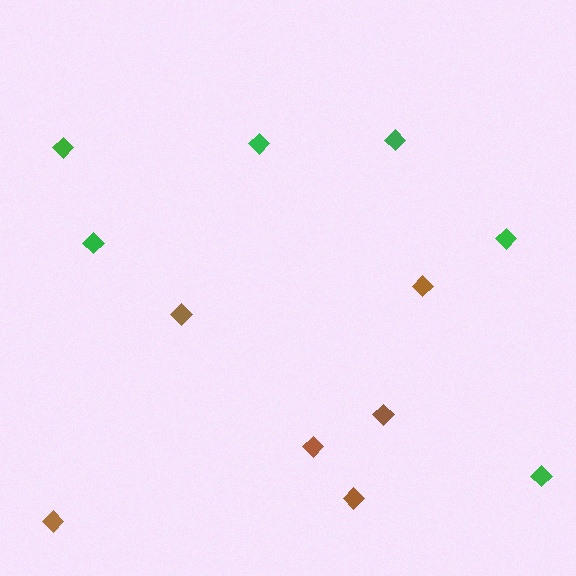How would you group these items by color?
There are 2 groups: one group of brown diamonds (6) and one group of green diamonds (6).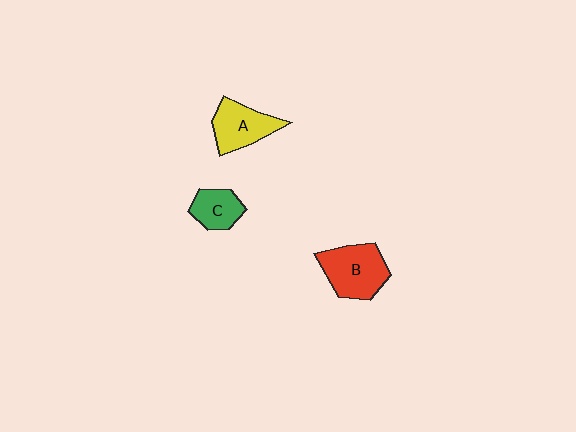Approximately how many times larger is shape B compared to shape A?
Approximately 1.2 times.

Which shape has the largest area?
Shape B (red).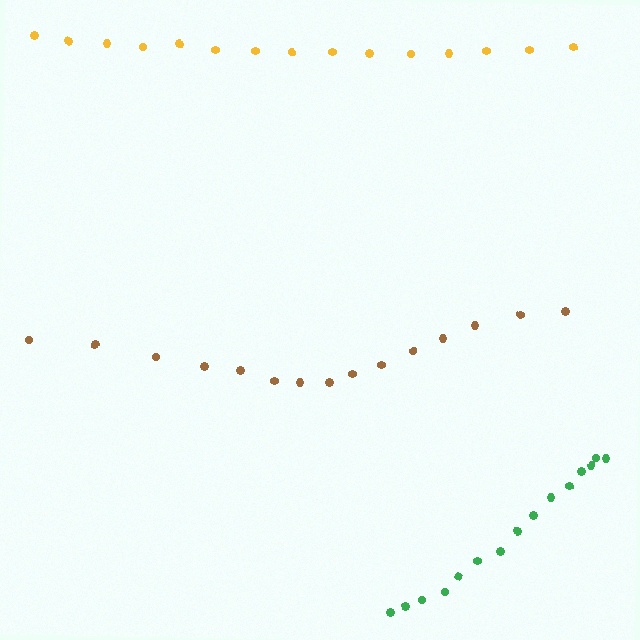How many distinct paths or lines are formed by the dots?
There are 3 distinct paths.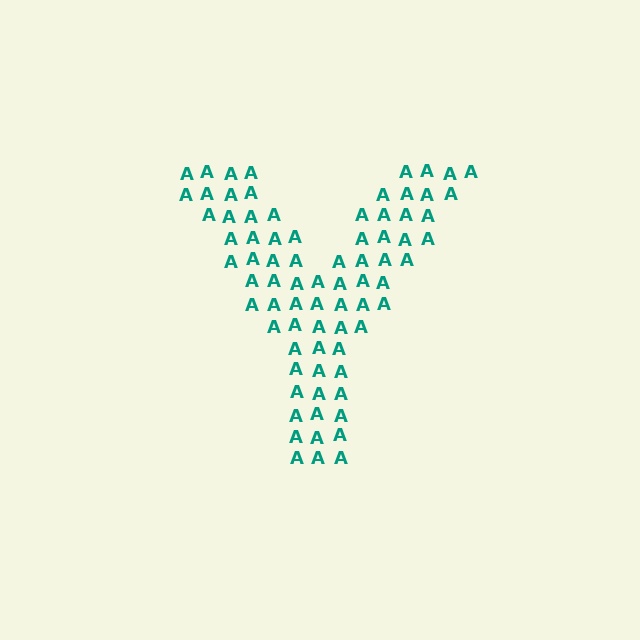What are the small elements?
The small elements are letter A's.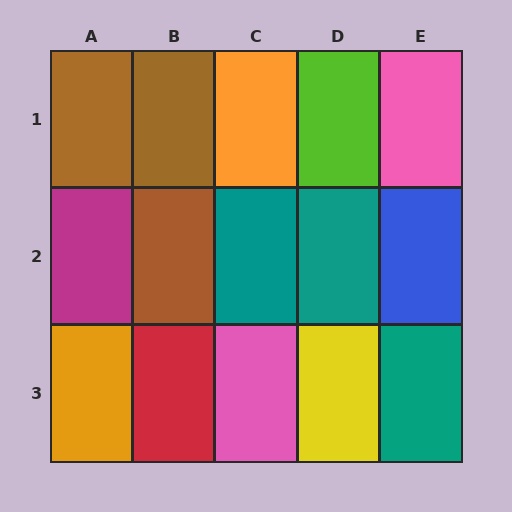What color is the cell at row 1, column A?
Brown.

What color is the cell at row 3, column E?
Teal.